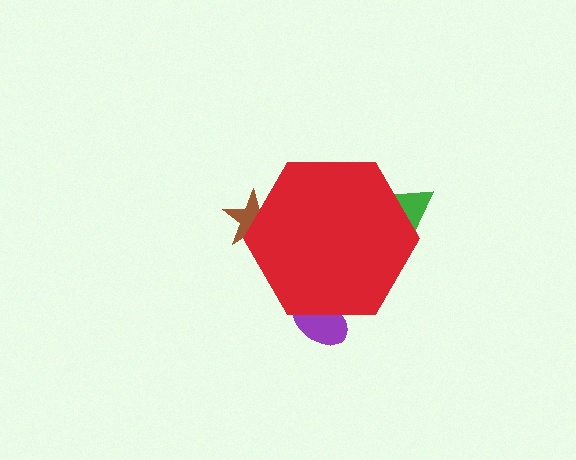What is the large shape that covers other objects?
A red hexagon.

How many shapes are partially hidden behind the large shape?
3 shapes are partially hidden.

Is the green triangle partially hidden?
Yes, the green triangle is partially hidden behind the red hexagon.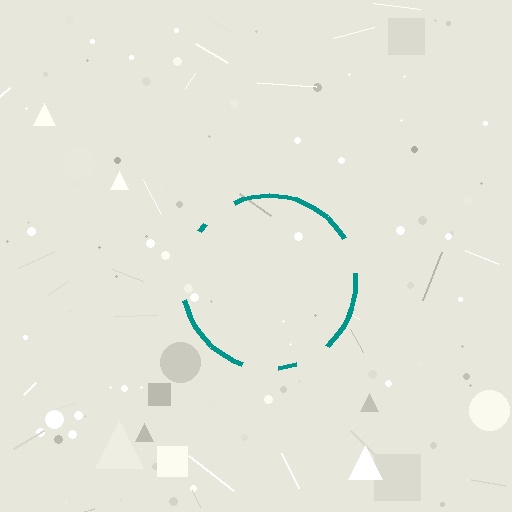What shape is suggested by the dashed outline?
The dashed outline suggests a circle.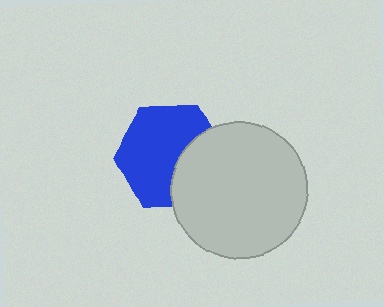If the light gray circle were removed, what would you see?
You would see the complete blue hexagon.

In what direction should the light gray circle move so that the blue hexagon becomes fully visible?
The light gray circle should move right. That is the shortest direction to clear the overlap and leave the blue hexagon fully visible.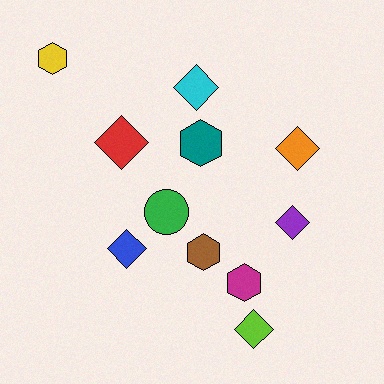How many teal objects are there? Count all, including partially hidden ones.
There is 1 teal object.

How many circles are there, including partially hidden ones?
There is 1 circle.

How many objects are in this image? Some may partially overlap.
There are 11 objects.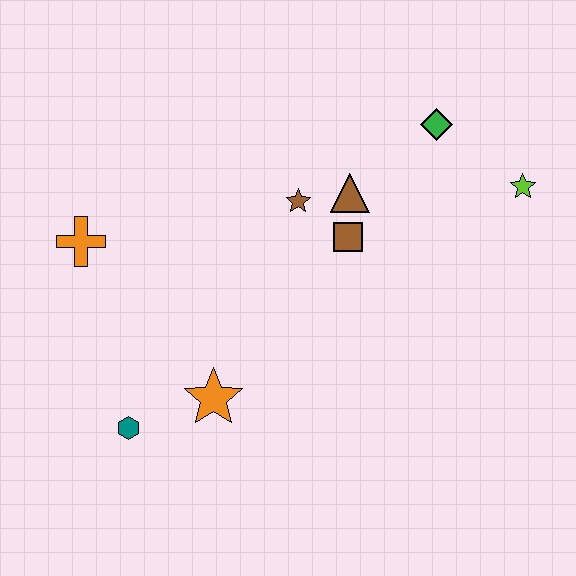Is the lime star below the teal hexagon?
No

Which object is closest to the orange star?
The teal hexagon is closest to the orange star.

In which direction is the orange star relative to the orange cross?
The orange star is below the orange cross.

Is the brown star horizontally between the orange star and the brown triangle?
Yes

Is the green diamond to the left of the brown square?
No